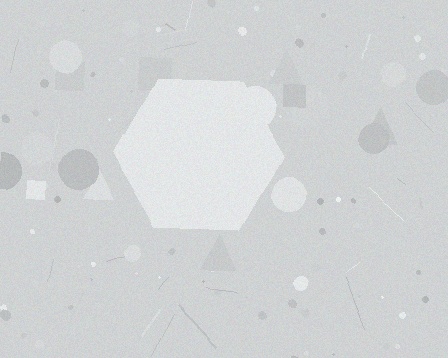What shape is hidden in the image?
A hexagon is hidden in the image.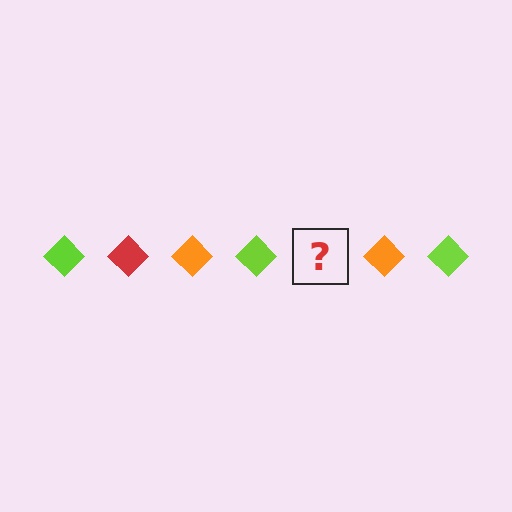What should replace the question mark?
The question mark should be replaced with a red diamond.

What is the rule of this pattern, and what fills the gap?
The rule is that the pattern cycles through lime, red, orange diamonds. The gap should be filled with a red diamond.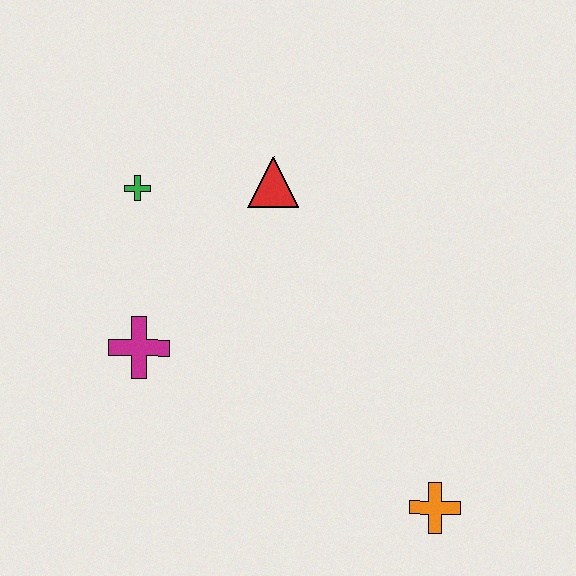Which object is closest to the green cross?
The red triangle is closest to the green cross.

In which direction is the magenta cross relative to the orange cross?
The magenta cross is to the left of the orange cross.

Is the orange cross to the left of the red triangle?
No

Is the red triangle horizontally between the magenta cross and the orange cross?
Yes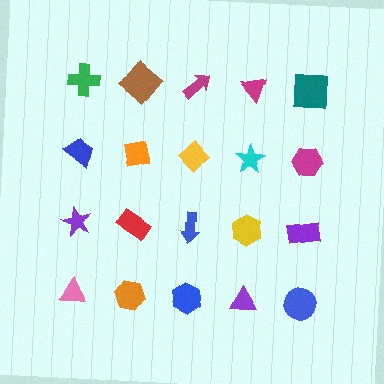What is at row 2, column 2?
An orange square.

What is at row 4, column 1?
A pink triangle.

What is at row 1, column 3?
A magenta arrow.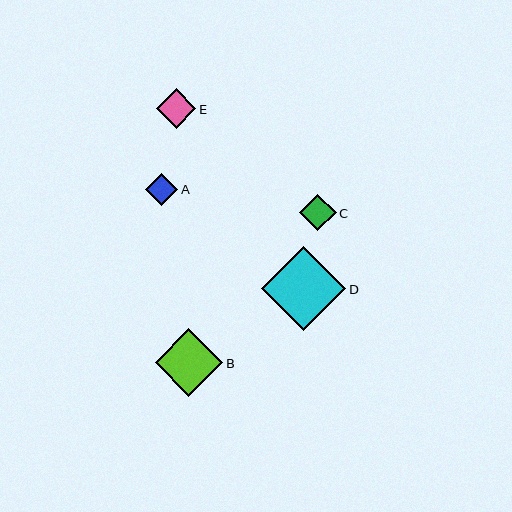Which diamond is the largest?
Diamond D is the largest with a size of approximately 84 pixels.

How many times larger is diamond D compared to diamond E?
Diamond D is approximately 2.1 times the size of diamond E.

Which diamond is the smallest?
Diamond A is the smallest with a size of approximately 32 pixels.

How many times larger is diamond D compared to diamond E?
Diamond D is approximately 2.1 times the size of diamond E.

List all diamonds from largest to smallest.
From largest to smallest: D, B, E, C, A.